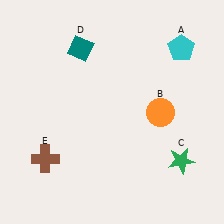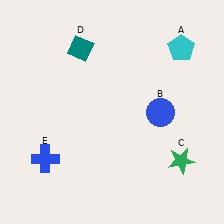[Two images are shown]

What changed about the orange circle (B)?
In Image 1, B is orange. In Image 2, it changed to blue.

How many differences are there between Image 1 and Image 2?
There are 2 differences between the two images.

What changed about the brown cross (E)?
In Image 1, E is brown. In Image 2, it changed to blue.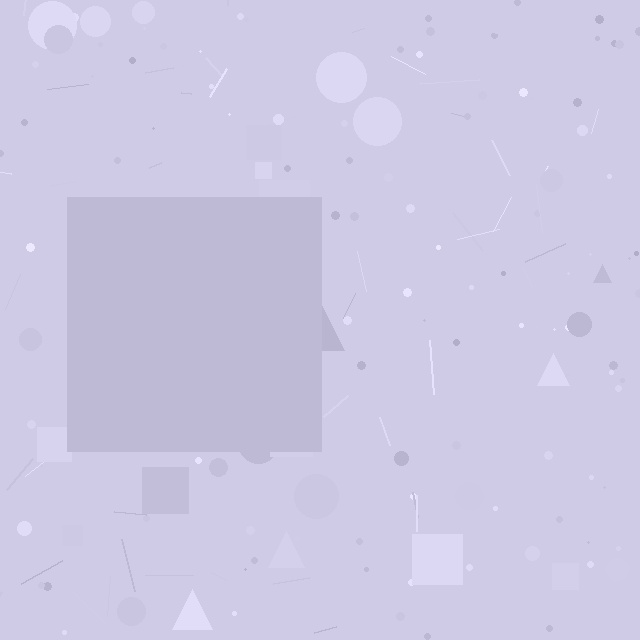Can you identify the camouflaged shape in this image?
The camouflaged shape is a square.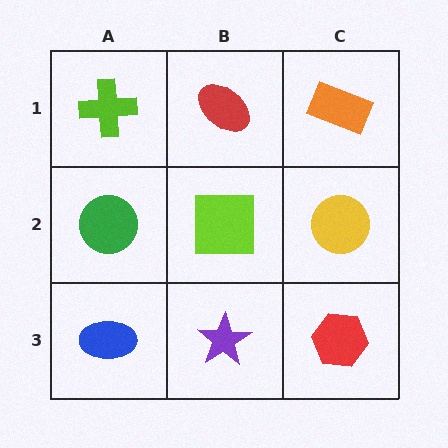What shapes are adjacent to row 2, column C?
An orange rectangle (row 1, column C), a red hexagon (row 3, column C), a lime square (row 2, column B).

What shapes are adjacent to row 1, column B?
A lime square (row 2, column B), a lime cross (row 1, column A), an orange rectangle (row 1, column C).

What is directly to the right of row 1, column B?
An orange rectangle.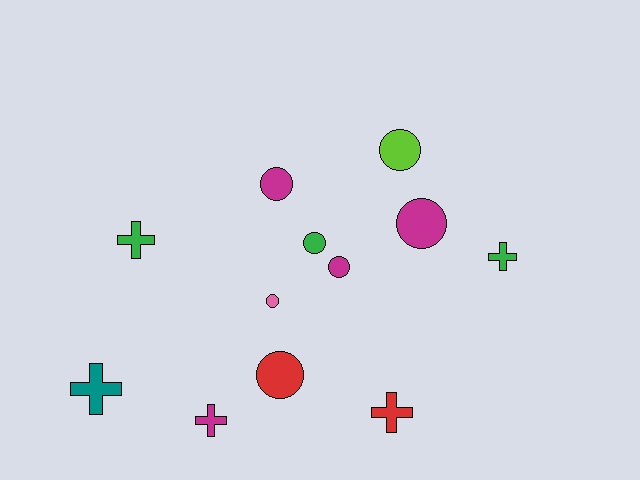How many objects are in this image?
There are 12 objects.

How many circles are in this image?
There are 7 circles.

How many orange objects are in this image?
There are no orange objects.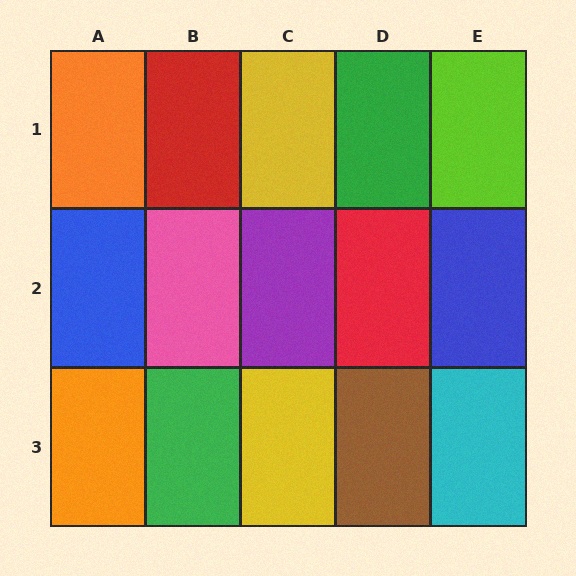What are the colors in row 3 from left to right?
Orange, green, yellow, brown, cyan.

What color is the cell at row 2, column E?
Blue.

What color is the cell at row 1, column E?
Lime.